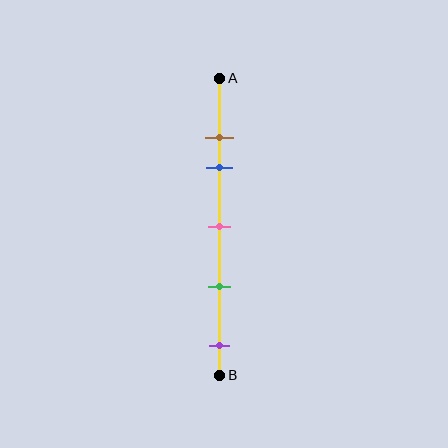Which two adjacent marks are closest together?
The brown and blue marks are the closest adjacent pair.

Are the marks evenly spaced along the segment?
No, the marks are not evenly spaced.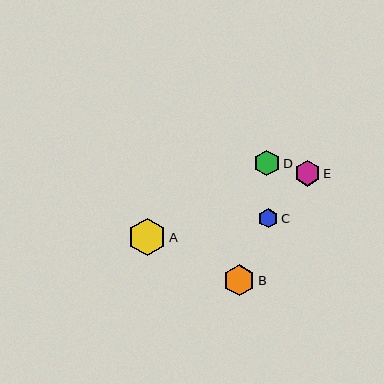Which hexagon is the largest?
Hexagon A is the largest with a size of approximately 38 pixels.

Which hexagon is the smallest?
Hexagon C is the smallest with a size of approximately 20 pixels.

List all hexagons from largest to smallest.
From largest to smallest: A, B, D, E, C.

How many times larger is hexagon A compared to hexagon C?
Hexagon A is approximately 1.9 times the size of hexagon C.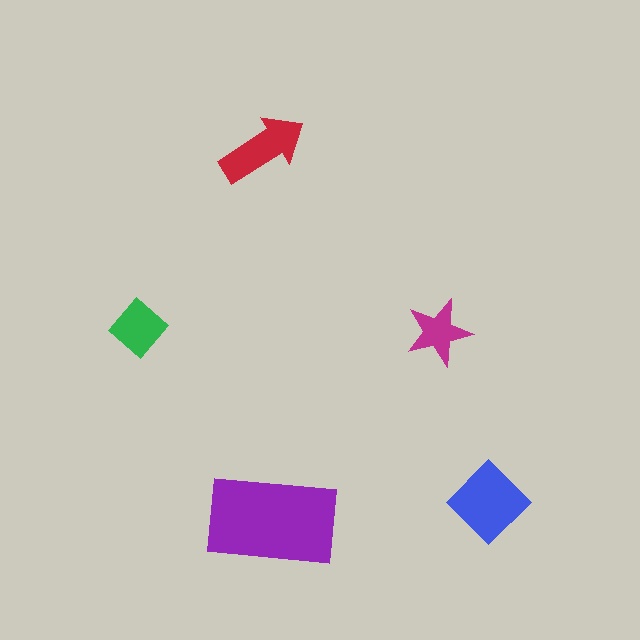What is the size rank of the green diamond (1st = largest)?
4th.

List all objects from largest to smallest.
The purple rectangle, the blue diamond, the red arrow, the green diamond, the magenta star.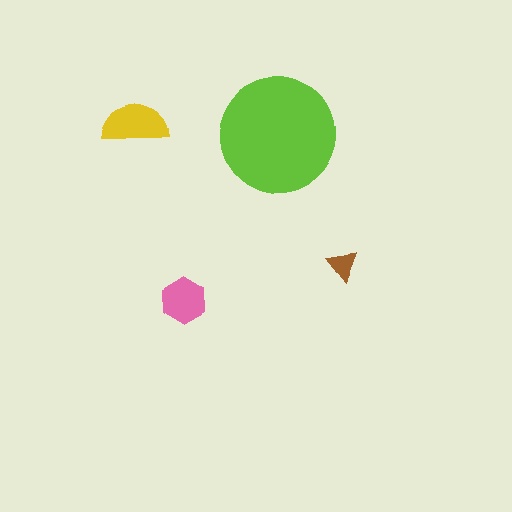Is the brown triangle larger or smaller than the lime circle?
Smaller.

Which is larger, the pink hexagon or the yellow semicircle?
The yellow semicircle.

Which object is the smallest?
The brown triangle.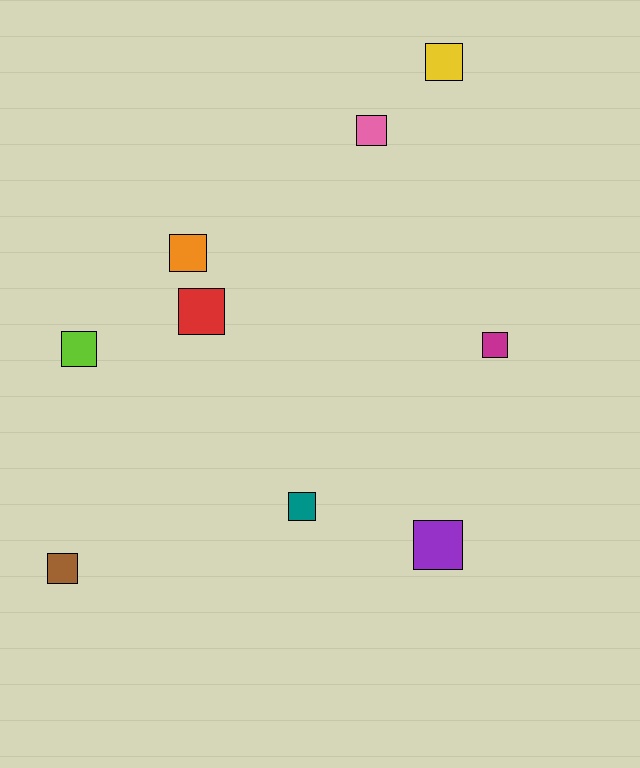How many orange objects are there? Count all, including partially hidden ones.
There is 1 orange object.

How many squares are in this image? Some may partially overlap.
There are 9 squares.